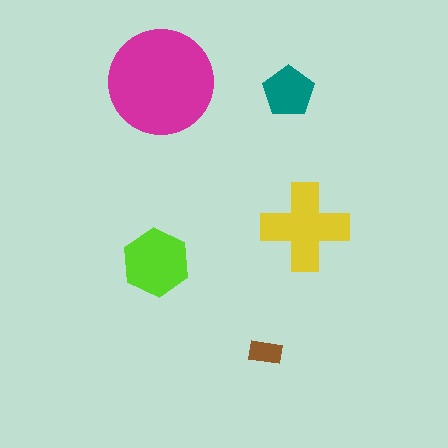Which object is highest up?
The magenta circle is topmost.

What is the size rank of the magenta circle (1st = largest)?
1st.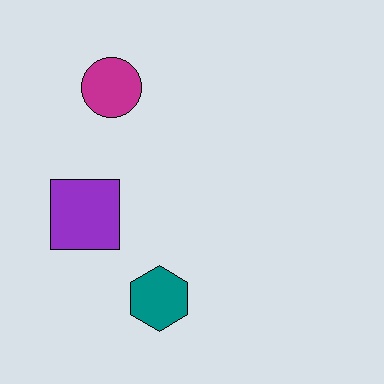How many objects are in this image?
There are 3 objects.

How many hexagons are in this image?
There is 1 hexagon.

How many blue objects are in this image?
There are no blue objects.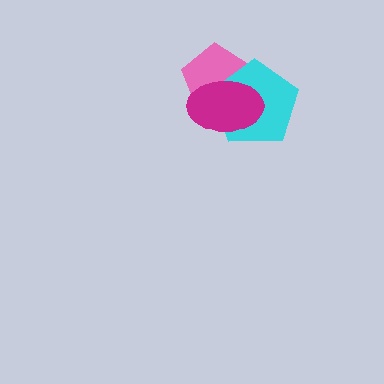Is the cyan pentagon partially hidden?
Yes, it is partially covered by another shape.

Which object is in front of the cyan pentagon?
The magenta ellipse is in front of the cyan pentagon.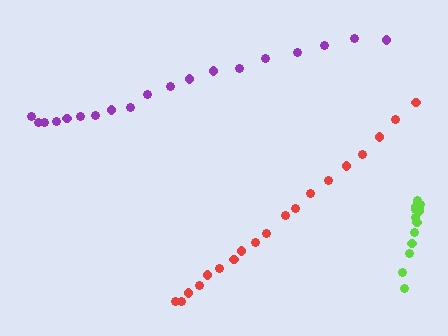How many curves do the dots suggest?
There are 3 distinct paths.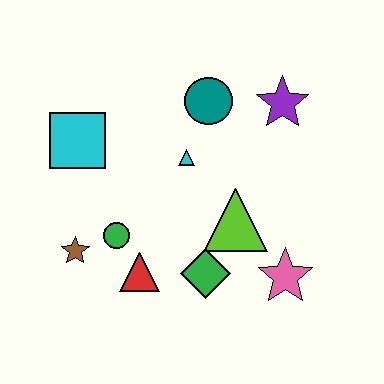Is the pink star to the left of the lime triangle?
No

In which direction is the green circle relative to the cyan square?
The green circle is below the cyan square.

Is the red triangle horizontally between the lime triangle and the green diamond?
No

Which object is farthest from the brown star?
The purple star is farthest from the brown star.